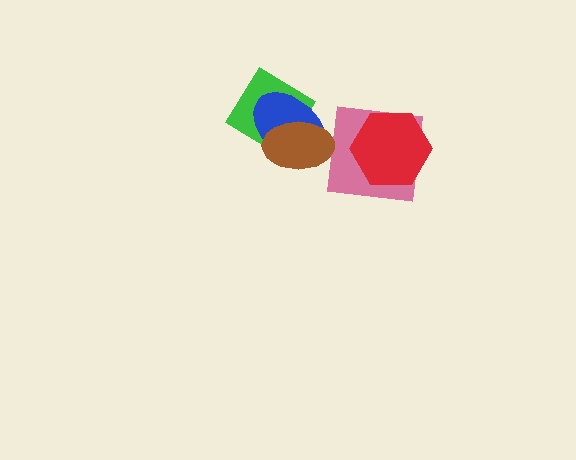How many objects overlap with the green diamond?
2 objects overlap with the green diamond.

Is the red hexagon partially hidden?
No, no other shape covers it.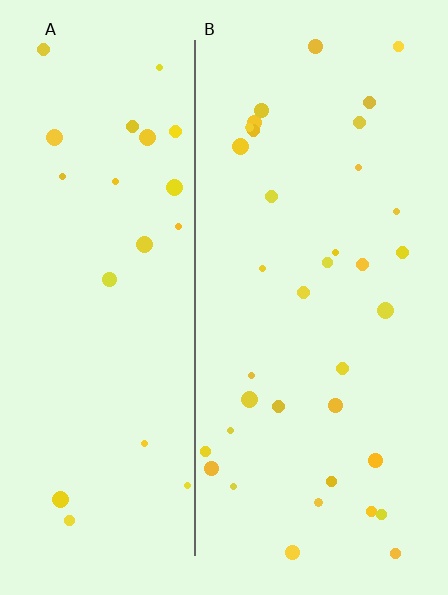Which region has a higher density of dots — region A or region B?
B (the right).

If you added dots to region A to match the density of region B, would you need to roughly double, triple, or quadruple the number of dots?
Approximately double.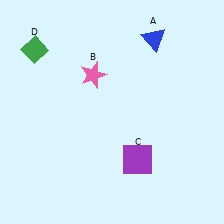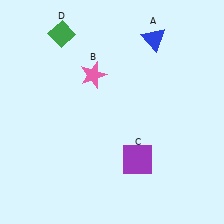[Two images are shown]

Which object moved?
The green diamond (D) moved right.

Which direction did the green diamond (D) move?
The green diamond (D) moved right.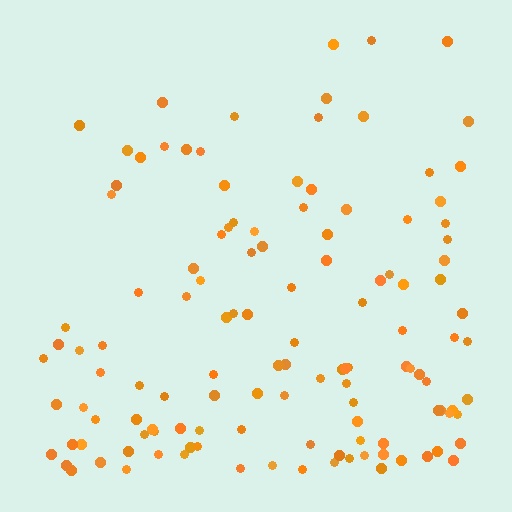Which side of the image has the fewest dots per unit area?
The top.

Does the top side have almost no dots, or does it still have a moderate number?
Still a moderate number, just noticeably fewer than the bottom.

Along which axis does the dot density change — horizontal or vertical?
Vertical.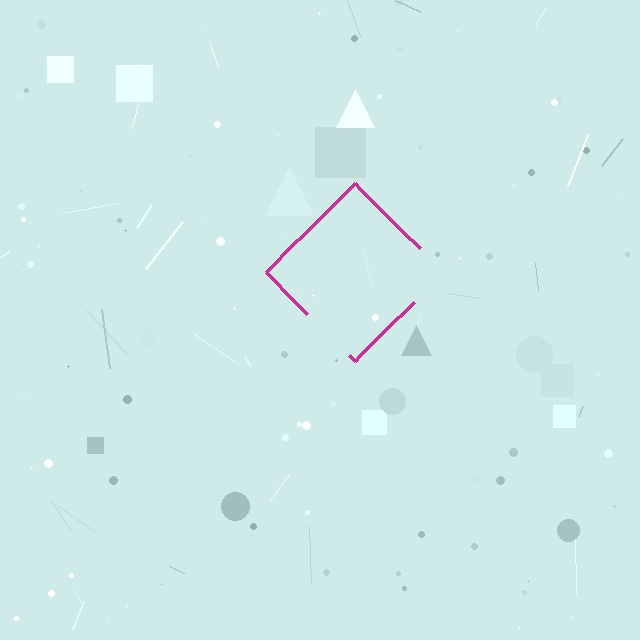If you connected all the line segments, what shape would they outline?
They would outline a diamond.